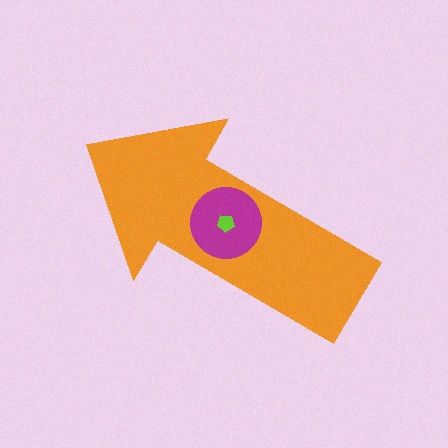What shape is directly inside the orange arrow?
The magenta circle.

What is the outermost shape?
The orange arrow.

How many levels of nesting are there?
3.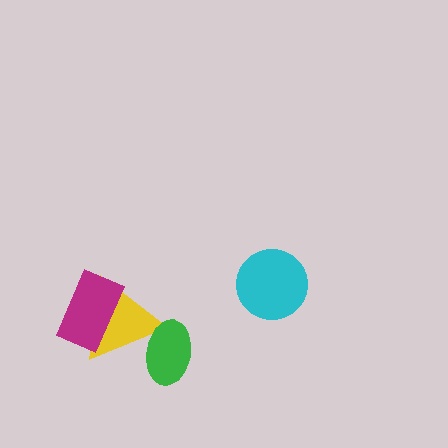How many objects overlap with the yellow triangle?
2 objects overlap with the yellow triangle.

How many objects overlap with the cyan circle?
0 objects overlap with the cyan circle.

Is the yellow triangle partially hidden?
Yes, it is partially covered by another shape.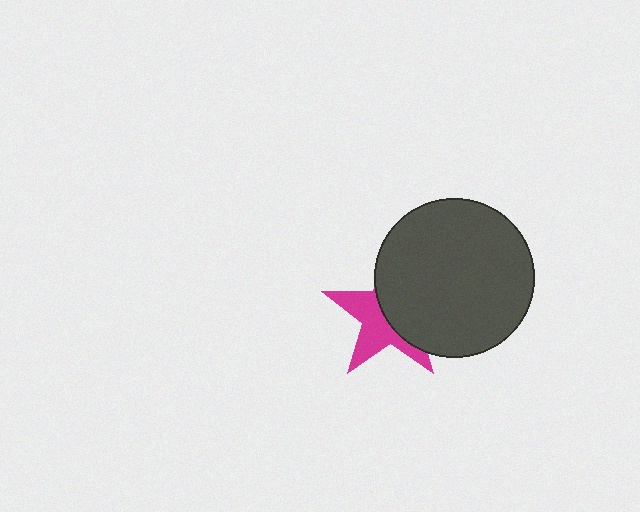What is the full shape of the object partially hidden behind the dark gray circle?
The partially hidden object is a magenta star.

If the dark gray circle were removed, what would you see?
You would see the complete magenta star.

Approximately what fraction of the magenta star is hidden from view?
Roughly 53% of the magenta star is hidden behind the dark gray circle.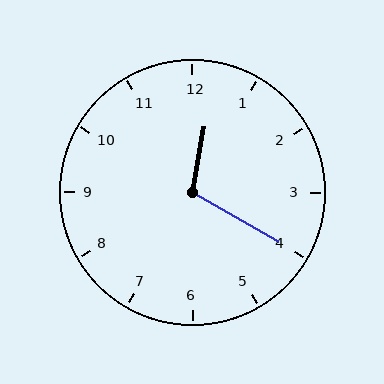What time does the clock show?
12:20.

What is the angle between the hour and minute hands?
Approximately 110 degrees.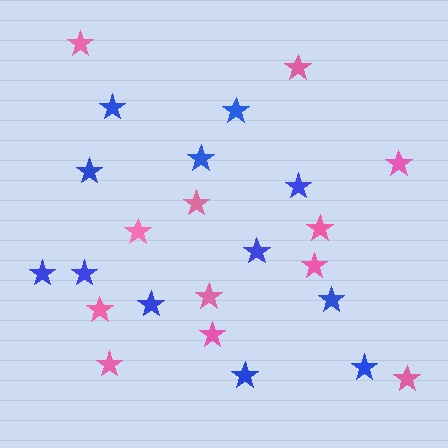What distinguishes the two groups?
There are 2 groups: one group of blue stars (12) and one group of pink stars (12).